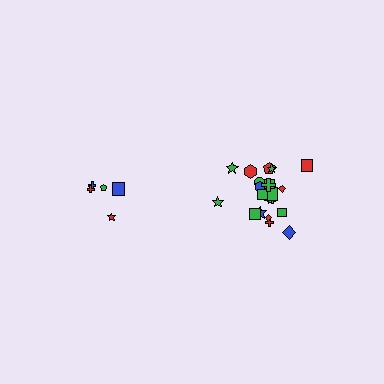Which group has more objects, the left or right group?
The right group.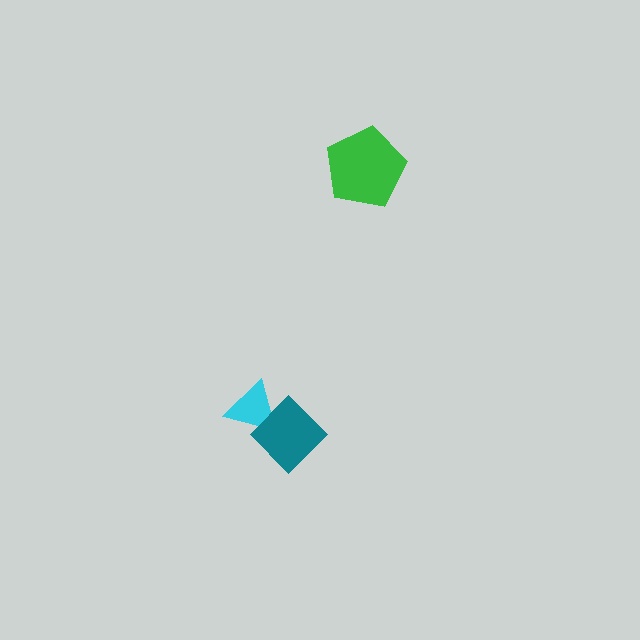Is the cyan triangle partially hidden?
Yes, it is partially covered by another shape.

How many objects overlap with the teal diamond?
1 object overlaps with the teal diamond.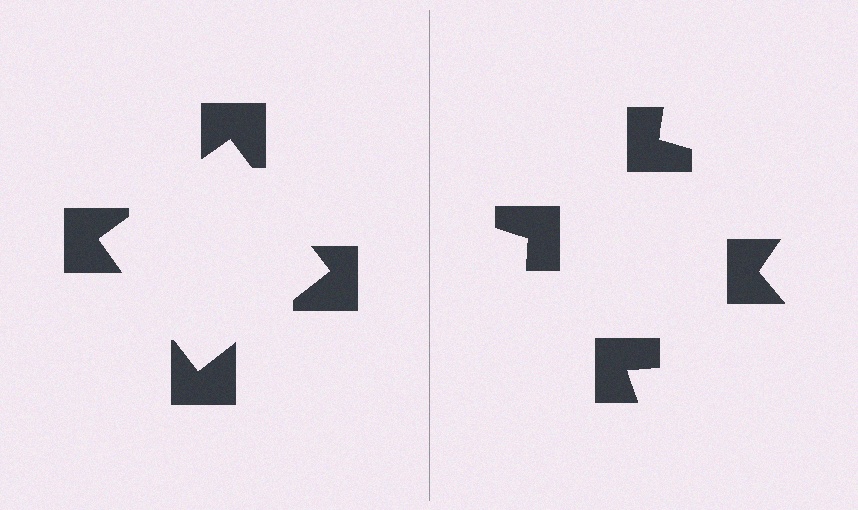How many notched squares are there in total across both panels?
8 — 4 on each side.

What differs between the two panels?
The notched squares are positioned identically on both sides; only the wedge orientations differ. On the left they align to a square; on the right they are misaligned.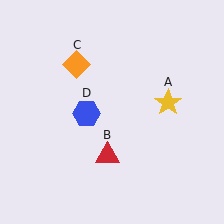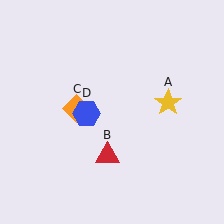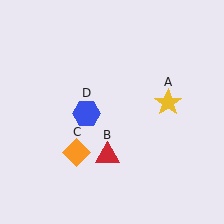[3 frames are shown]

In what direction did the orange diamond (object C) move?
The orange diamond (object C) moved down.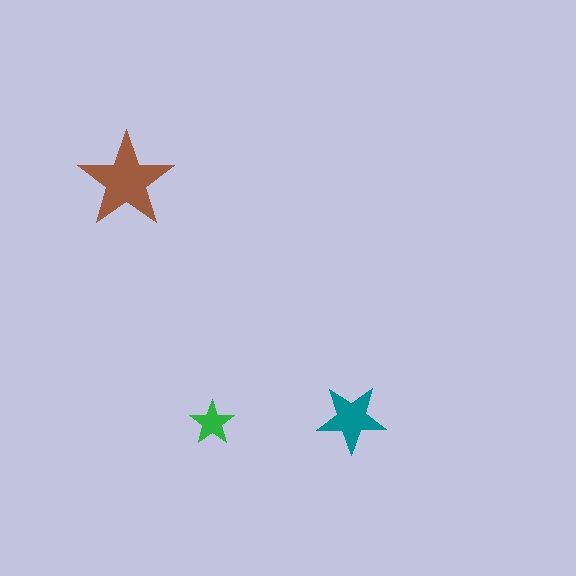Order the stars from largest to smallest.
the brown one, the teal one, the green one.